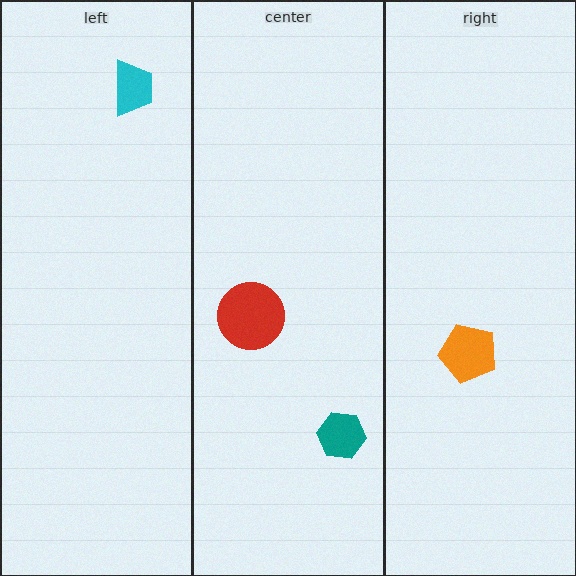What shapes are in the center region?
The red circle, the teal hexagon.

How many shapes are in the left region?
1.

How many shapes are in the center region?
2.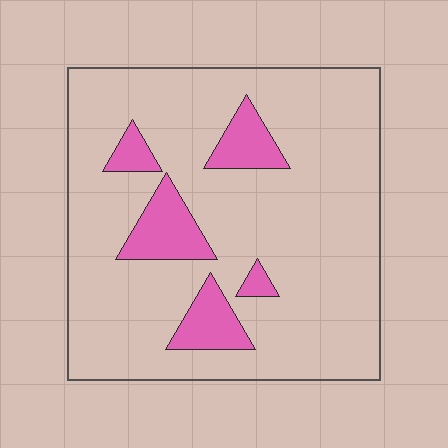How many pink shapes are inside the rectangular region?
5.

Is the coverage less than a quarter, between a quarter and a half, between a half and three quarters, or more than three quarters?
Less than a quarter.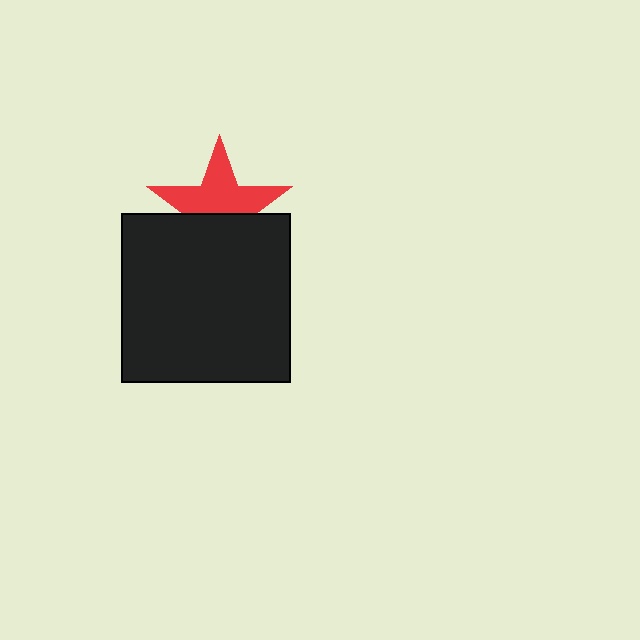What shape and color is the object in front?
The object in front is a black square.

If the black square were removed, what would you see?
You would see the complete red star.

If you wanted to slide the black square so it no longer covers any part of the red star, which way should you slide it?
Slide it down — that is the most direct way to separate the two shapes.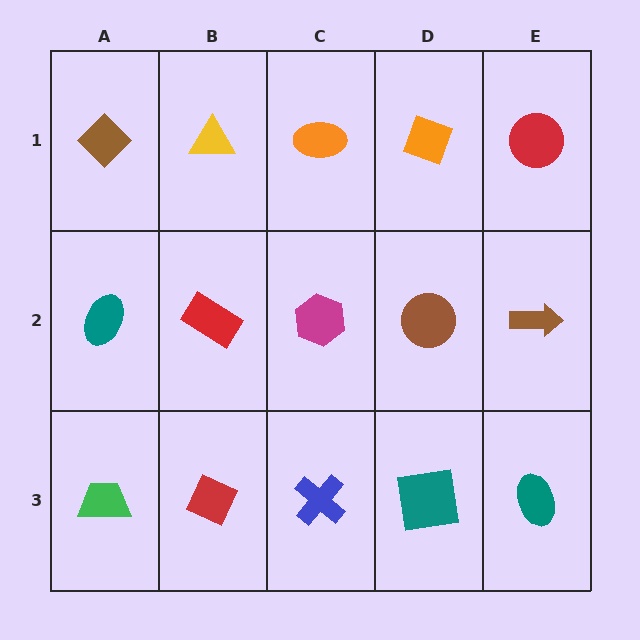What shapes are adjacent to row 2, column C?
An orange ellipse (row 1, column C), a blue cross (row 3, column C), a red rectangle (row 2, column B), a brown circle (row 2, column D).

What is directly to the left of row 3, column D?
A blue cross.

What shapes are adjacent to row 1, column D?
A brown circle (row 2, column D), an orange ellipse (row 1, column C), a red circle (row 1, column E).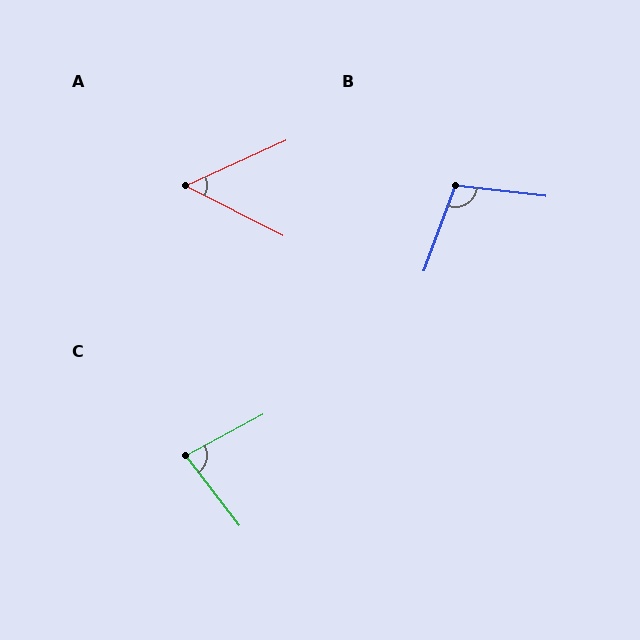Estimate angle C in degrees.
Approximately 80 degrees.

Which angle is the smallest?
A, at approximately 51 degrees.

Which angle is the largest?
B, at approximately 103 degrees.